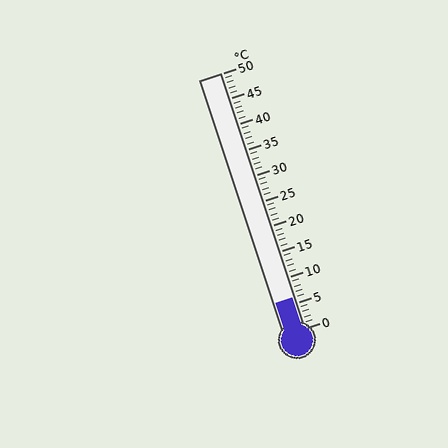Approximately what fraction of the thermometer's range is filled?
The thermometer is filled to approximately 10% of its range.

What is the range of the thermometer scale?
The thermometer scale ranges from 0°C to 50°C.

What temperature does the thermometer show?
The thermometer shows approximately 6°C.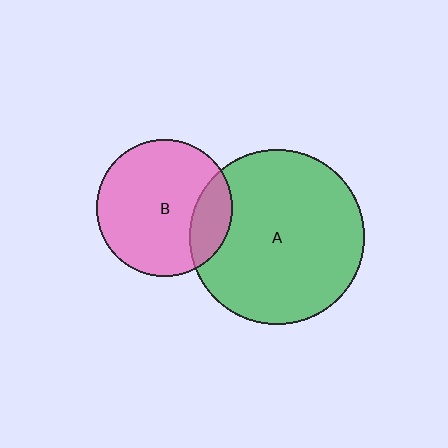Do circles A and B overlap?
Yes.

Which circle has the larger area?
Circle A (green).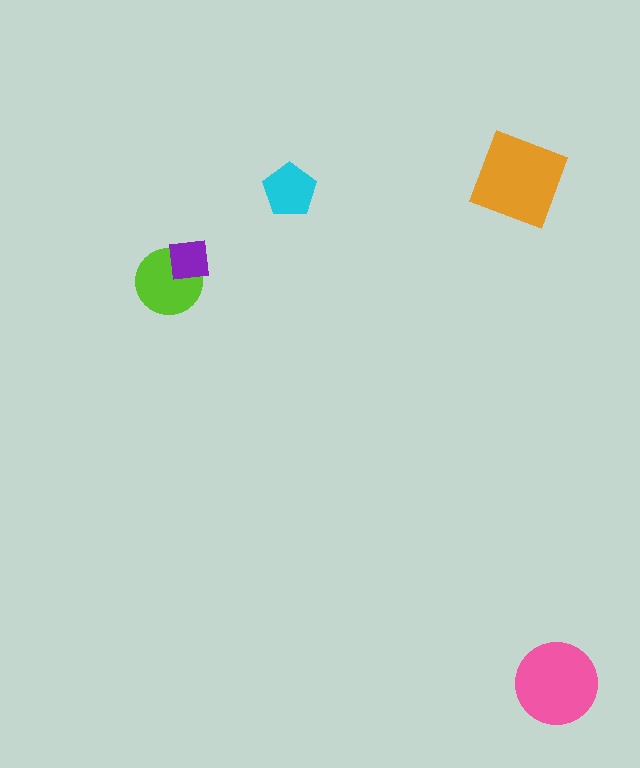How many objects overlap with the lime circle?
1 object overlaps with the lime circle.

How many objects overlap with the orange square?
0 objects overlap with the orange square.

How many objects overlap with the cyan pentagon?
0 objects overlap with the cyan pentagon.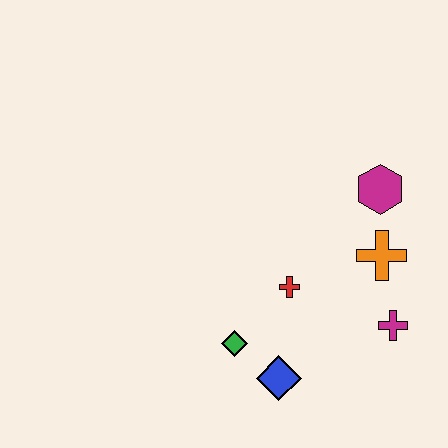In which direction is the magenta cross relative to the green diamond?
The magenta cross is to the right of the green diamond.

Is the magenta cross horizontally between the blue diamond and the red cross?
No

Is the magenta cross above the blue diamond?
Yes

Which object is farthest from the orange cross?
The green diamond is farthest from the orange cross.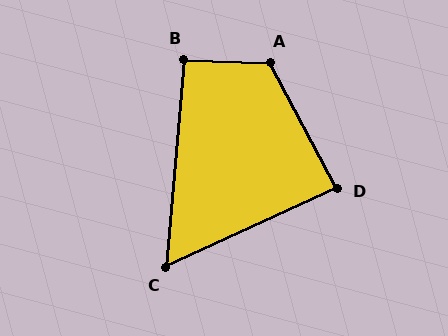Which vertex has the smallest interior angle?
C, at approximately 61 degrees.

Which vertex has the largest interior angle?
A, at approximately 119 degrees.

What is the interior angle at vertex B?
Approximately 93 degrees (approximately right).